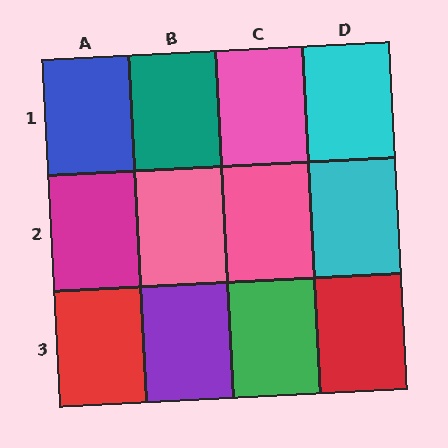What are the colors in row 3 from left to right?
Red, purple, green, red.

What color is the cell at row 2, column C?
Pink.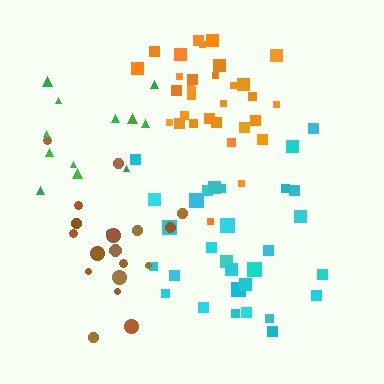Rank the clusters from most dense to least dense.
orange, brown, green, cyan.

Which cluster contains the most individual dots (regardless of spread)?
Orange (33).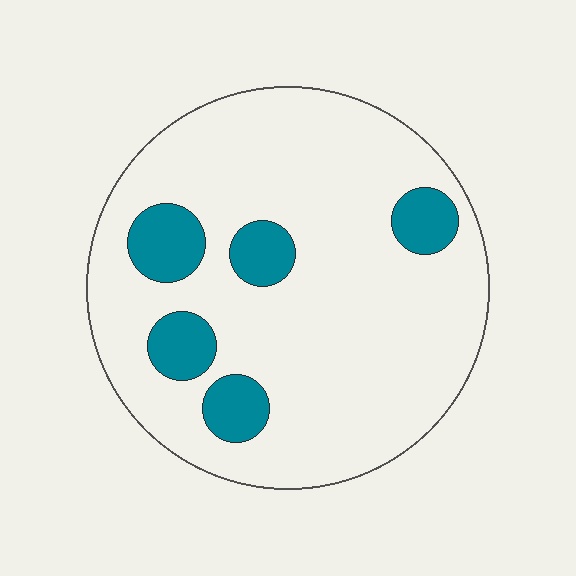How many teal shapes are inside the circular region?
5.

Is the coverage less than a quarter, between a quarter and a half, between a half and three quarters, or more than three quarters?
Less than a quarter.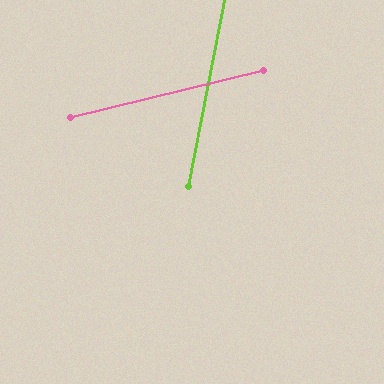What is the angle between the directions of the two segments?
Approximately 65 degrees.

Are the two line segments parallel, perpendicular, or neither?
Neither parallel nor perpendicular — they differ by about 65°.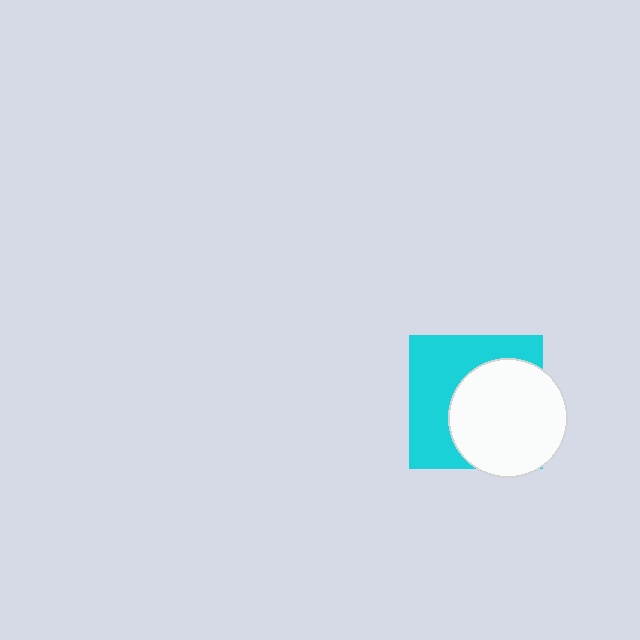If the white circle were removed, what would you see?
You would see the complete cyan square.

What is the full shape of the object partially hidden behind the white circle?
The partially hidden object is a cyan square.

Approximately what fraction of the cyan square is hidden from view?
Roughly 52% of the cyan square is hidden behind the white circle.